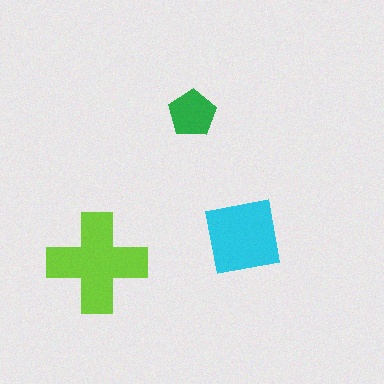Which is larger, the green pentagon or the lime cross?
The lime cross.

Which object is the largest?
The lime cross.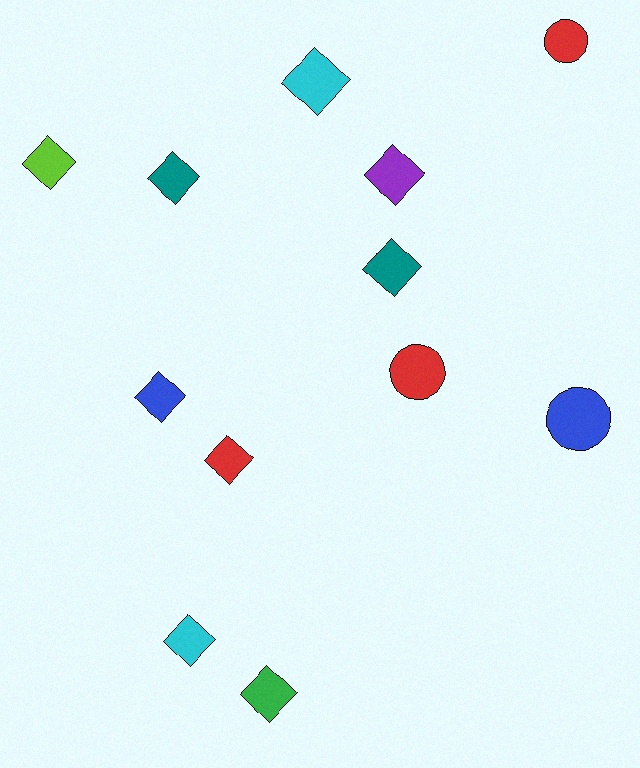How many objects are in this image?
There are 12 objects.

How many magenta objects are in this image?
There are no magenta objects.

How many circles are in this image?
There are 3 circles.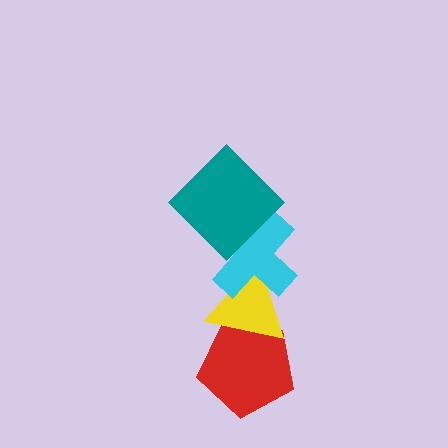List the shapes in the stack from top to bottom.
From top to bottom: the teal diamond, the cyan cross, the yellow triangle, the red pentagon.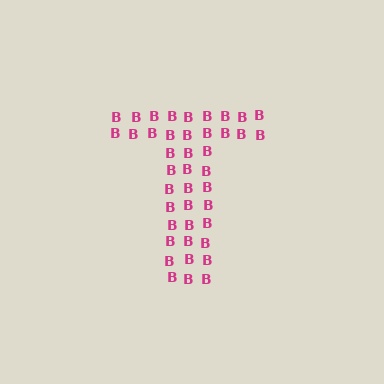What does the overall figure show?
The overall figure shows the letter T.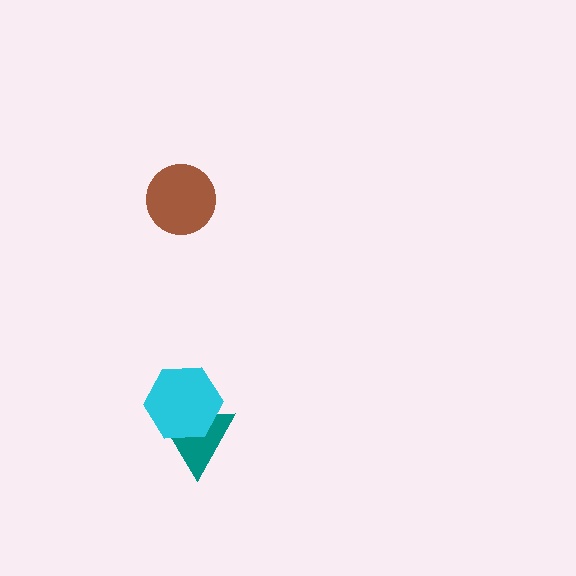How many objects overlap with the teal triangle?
1 object overlaps with the teal triangle.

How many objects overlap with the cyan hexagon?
1 object overlaps with the cyan hexagon.